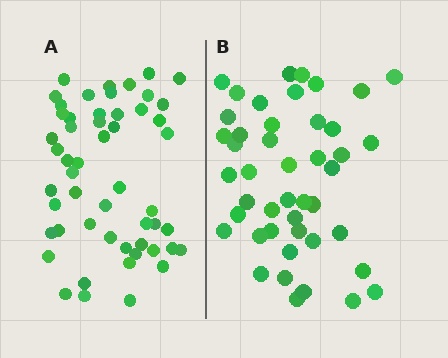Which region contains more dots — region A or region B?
Region A (the left region) has more dots.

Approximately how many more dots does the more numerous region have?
Region A has roughly 8 or so more dots than region B.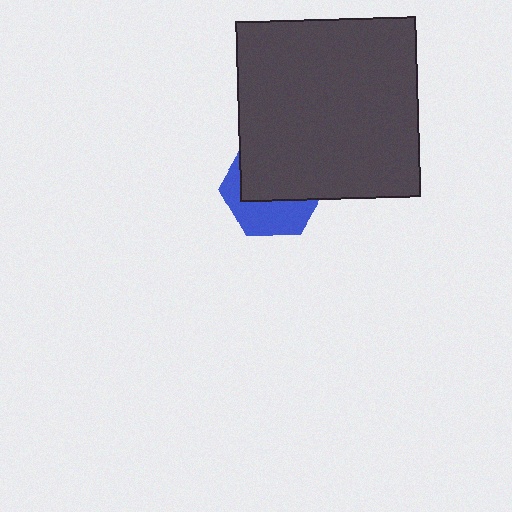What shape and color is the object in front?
The object in front is a dark gray square.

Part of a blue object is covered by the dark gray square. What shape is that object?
It is a hexagon.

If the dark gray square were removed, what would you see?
You would see the complete blue hexagon.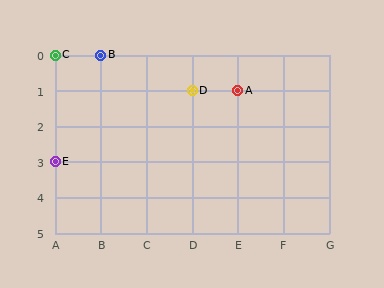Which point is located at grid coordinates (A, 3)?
Point E is at (A, 3).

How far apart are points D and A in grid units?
Points D and A are 1 column apart.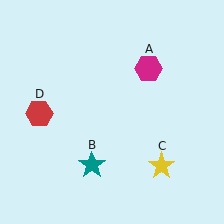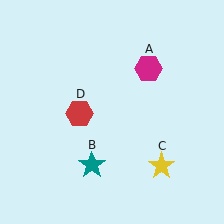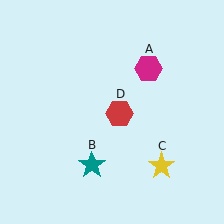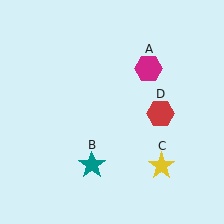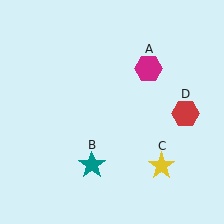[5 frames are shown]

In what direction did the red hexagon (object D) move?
The red hexagon (object D) moved right.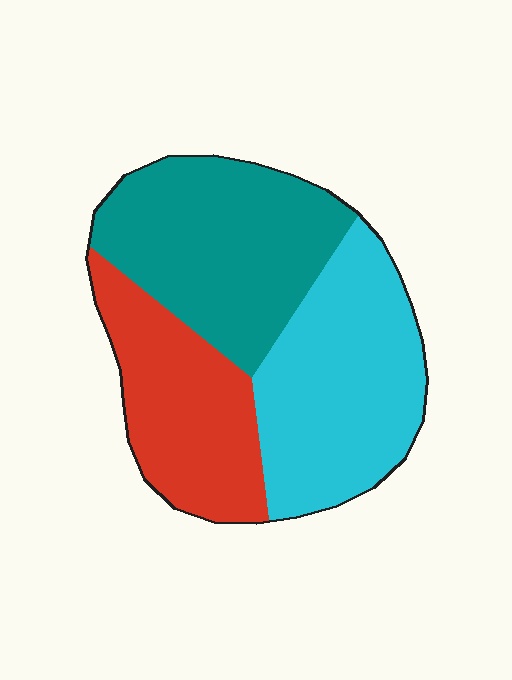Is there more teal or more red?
Teal.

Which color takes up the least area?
Red, at roughly 25%.